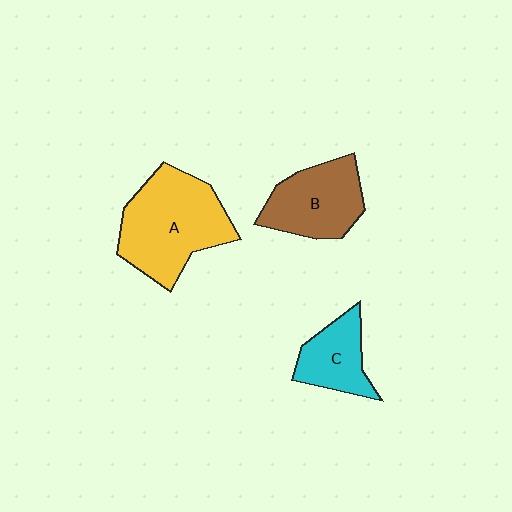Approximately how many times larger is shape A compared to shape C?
Approximately 2.0 times.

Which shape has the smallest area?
Shape C (cyan).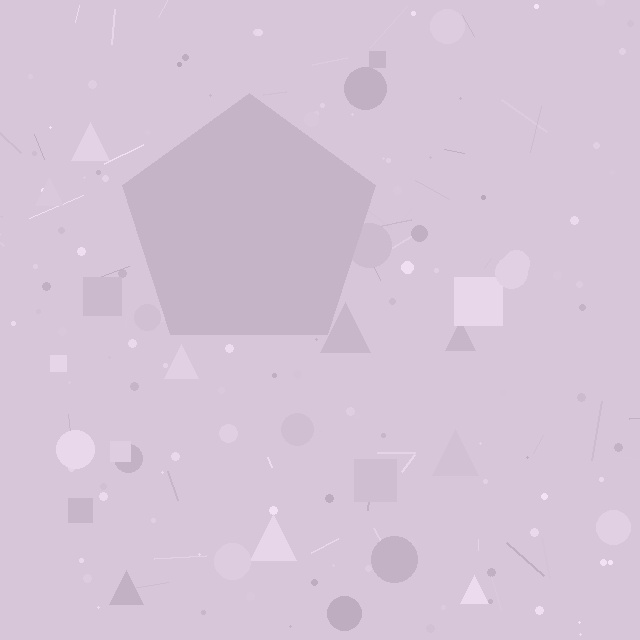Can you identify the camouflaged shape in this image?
The camouflaged shape is a pentagon.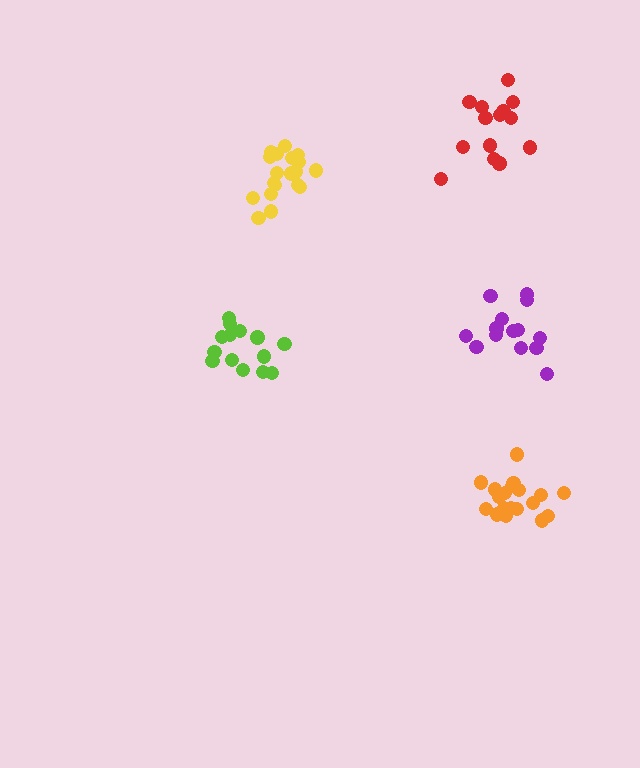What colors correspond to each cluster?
The clusters are colored: orange, lime, yellow, purple, red.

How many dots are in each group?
Group 1: 19 dots, Group 2: 14 dots, Group 3: 19 dots, Group 4: 14 dots, Group 5: 14 dots (80 total).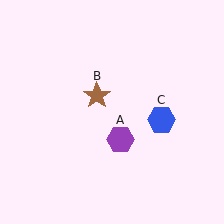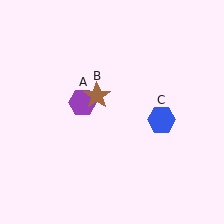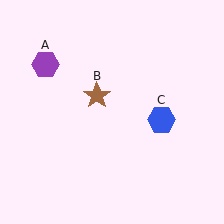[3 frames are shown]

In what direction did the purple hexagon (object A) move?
The purple hexagon (object A) moved up and to the left.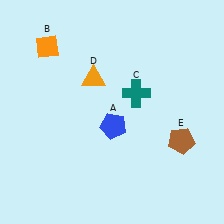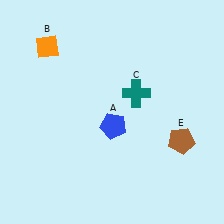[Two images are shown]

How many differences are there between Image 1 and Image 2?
There is 1 difference between the two images.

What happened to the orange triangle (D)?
The orange triangle (D) was removed in Image 2. It was in the top-left area of Image 1.